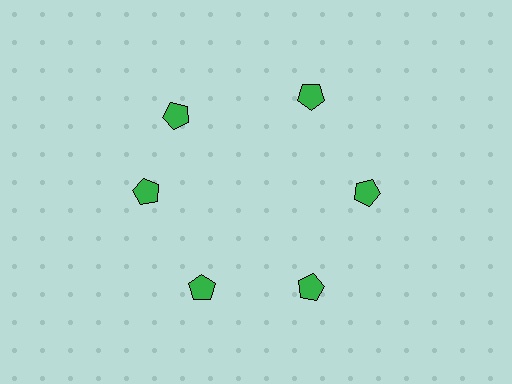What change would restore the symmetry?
The symmetry would be restored by rotating it back into even spacing with its neighbors so that all 6 pentagons sit at equal angles and equal distance from the center.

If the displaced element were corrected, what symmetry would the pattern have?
It would have 6-fold rotational symmetry — the pattern would map onto itself every 60 degrees.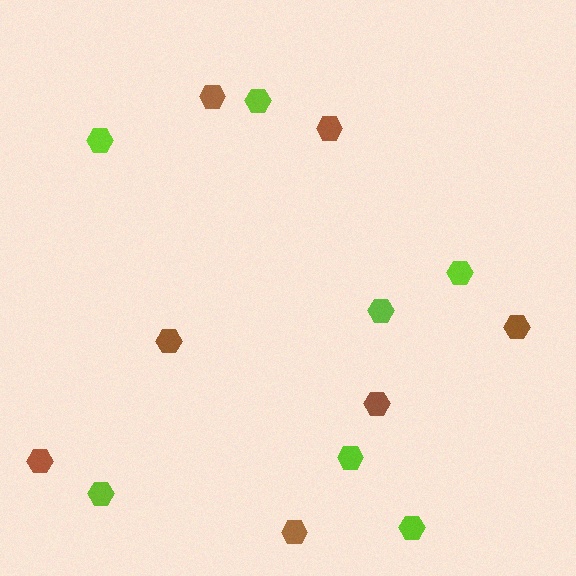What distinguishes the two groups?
There are 2 groups: one group of brown hexagons (7) and one group of lime hexagons (7).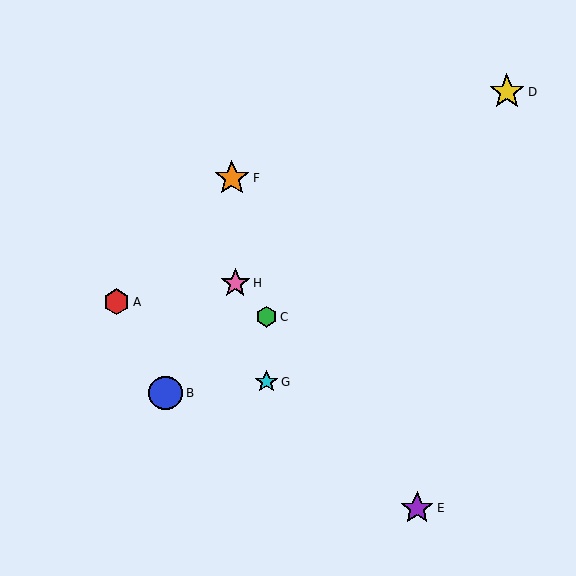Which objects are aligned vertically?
Objects C, G are aligned vertically.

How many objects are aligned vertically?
2 objects (C, G) are aligned vertically.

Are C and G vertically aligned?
Yes, both are at x≈267.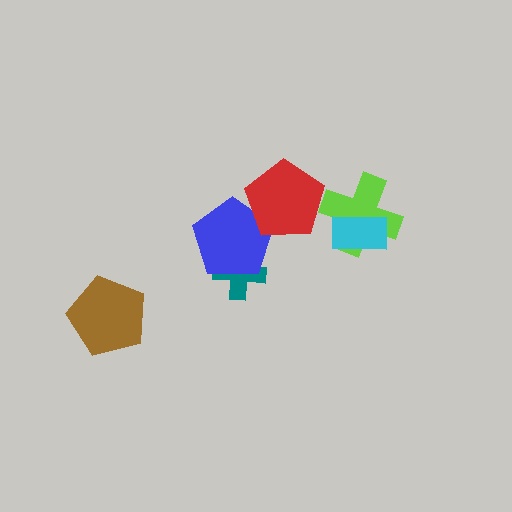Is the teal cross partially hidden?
Yes, it is partially covered by another shape.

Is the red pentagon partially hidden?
No, no other shape covers it.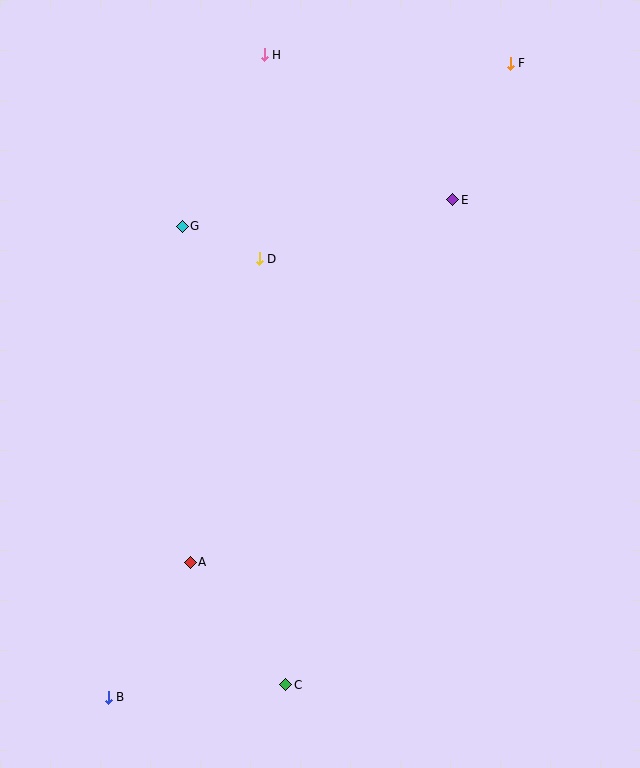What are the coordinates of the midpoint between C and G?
The midpoint between C and G is at (234, 456).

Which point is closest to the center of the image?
Point D at (259, 259) is closest to the center.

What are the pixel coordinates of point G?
Point G is at (182, 226).